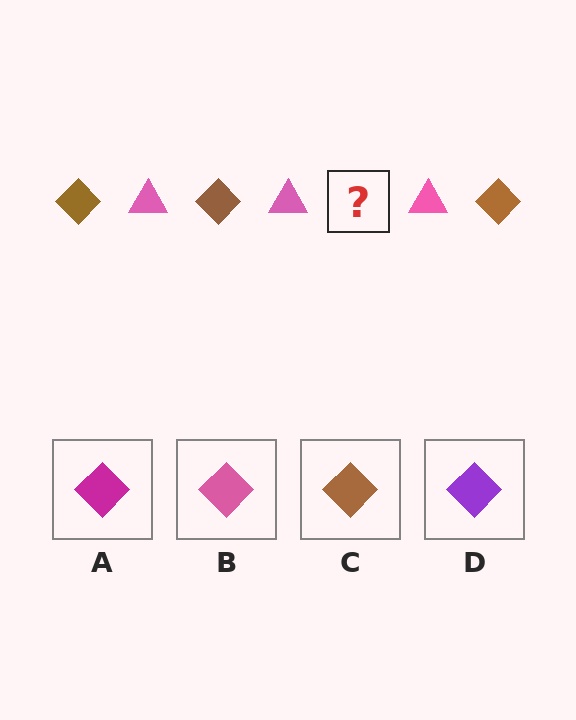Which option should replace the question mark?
Option C.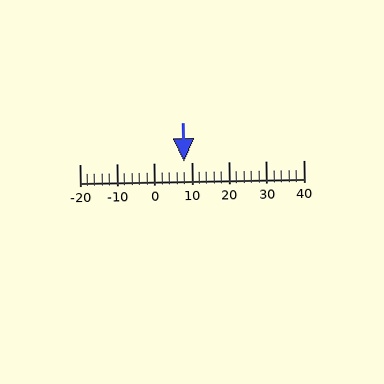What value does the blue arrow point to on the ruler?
The blue arrow points to approximately 8.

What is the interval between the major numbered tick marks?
The major tick marks are spaced 10 units apart.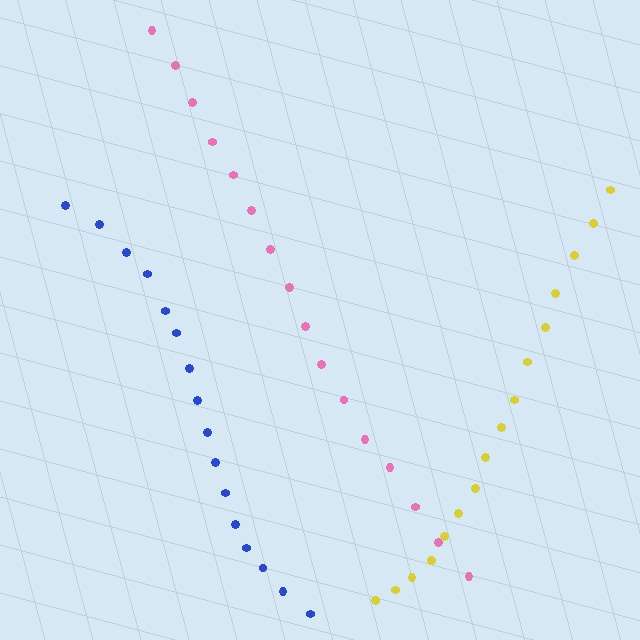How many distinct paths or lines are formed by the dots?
There are 3 distinct paths.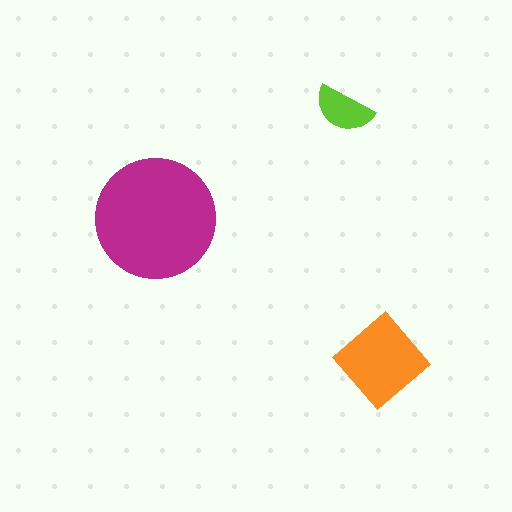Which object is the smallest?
The lime semicircle.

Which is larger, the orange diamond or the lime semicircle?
The orange diamond.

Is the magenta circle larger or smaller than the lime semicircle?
Larger.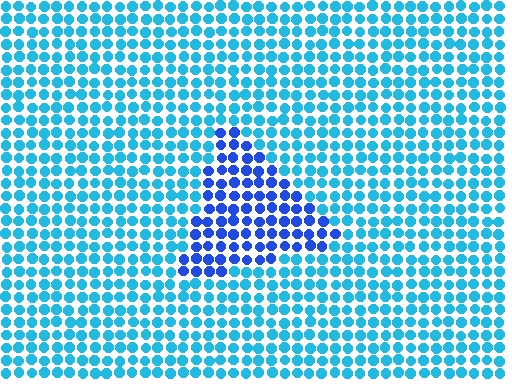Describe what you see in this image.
The image is filled with small cyan elements in a uniform arrangement. A triangle-shaped region is visible where the elements are tinted to a slightly different hue, forming a subtle color boundary.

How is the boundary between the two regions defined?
The boundary is defined purely by a slight shift in hue (about 35 degrees). Spacing, size, and orientation are identical on both sides.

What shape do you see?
I see a triangle.